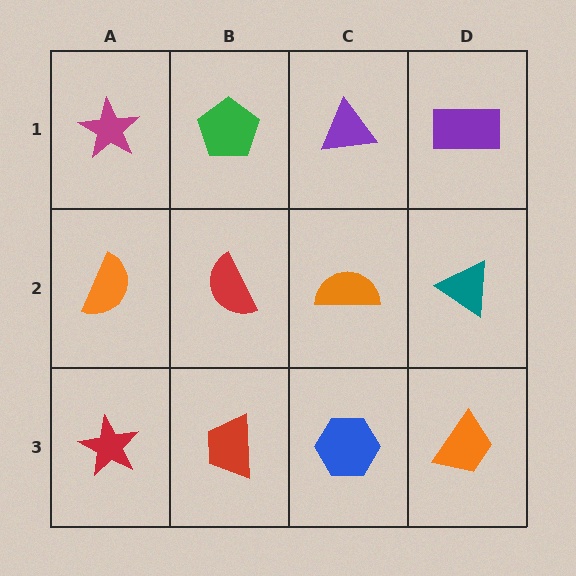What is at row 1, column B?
A green pentagon.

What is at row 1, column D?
A purple rectangle.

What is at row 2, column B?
A red semicircle.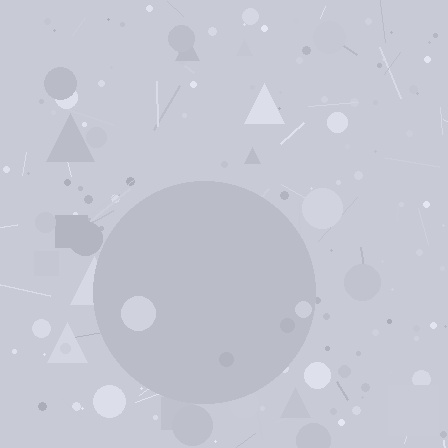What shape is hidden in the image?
A circle is hidden in the image.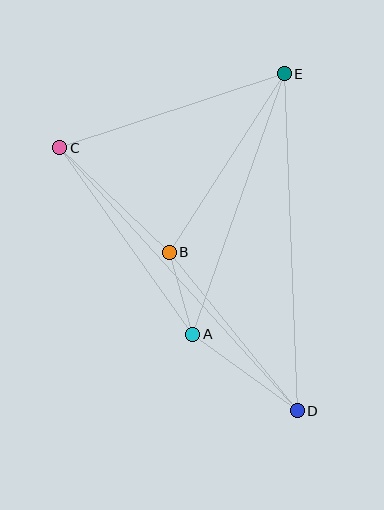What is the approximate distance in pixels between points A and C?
The distance between A and C is approximately 229 pixels.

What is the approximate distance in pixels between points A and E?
The distance between A and E is approximately 276 pixels.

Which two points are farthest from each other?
Points C and D are farthest from each other.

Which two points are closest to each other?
Points A and B are closest to each other.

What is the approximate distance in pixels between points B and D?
The distance between B and D is approximately 204 pixels.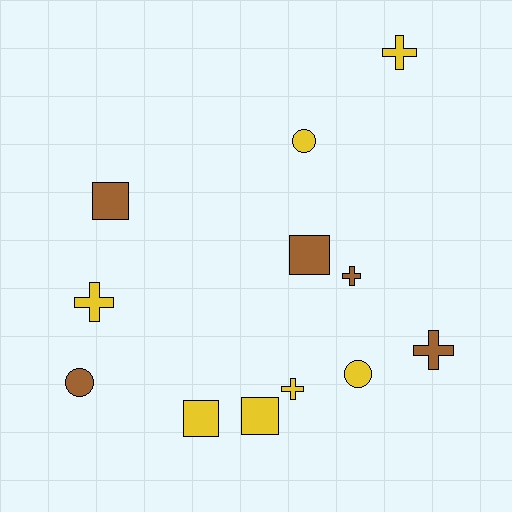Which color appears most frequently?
Yellow, with 7 objects.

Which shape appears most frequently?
Cross, with 5 objects.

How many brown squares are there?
There are 2 brown squares.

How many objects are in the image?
There are 12 objects.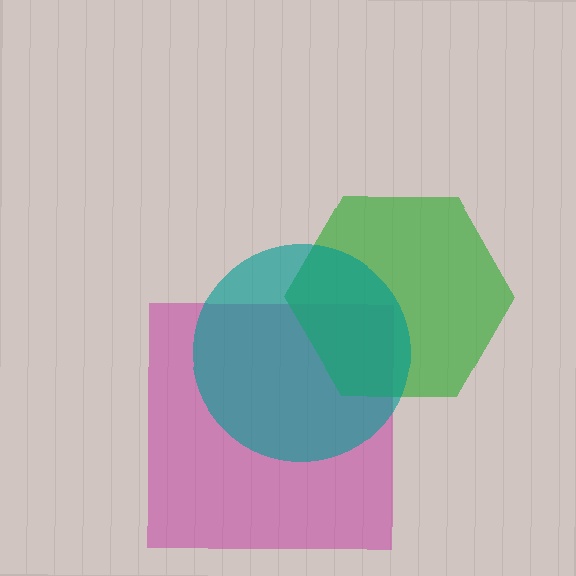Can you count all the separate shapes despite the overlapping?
Yes, there are 3 separate shapes.